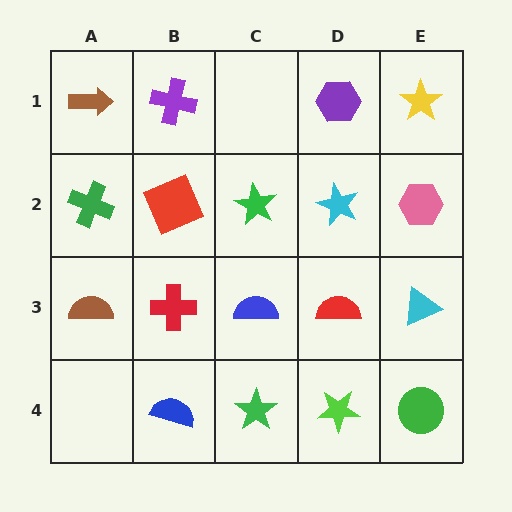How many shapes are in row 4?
4 shapes.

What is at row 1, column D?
A purple hexagon.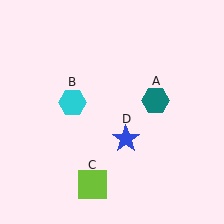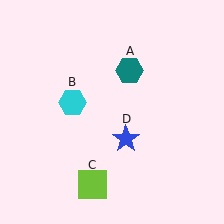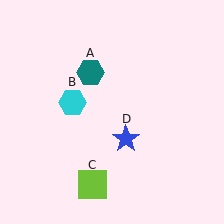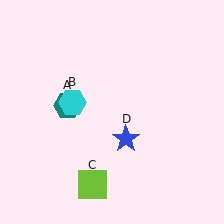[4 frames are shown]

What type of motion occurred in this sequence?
The teal hexagon (object A) rotated counterclockwise around the center of the scene.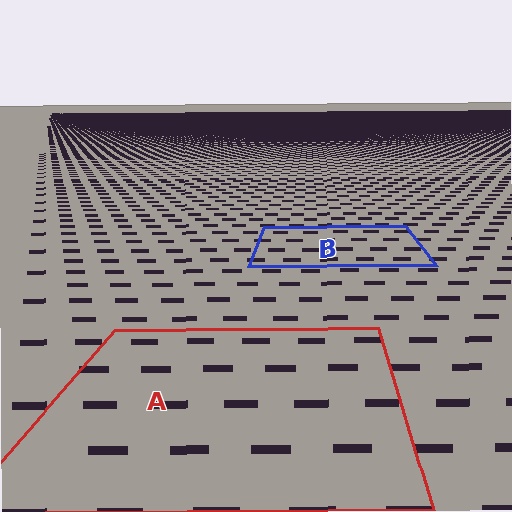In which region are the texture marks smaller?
The texture marks are smaller in region B, because it is farther away.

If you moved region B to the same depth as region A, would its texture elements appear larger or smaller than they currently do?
They would appear larger. At a closer depth, the same texture elements are projected at a bigger on-screen size.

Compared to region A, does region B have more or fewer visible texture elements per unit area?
Region B has more texture elements per unit area — they are packed more densely because it is farther away.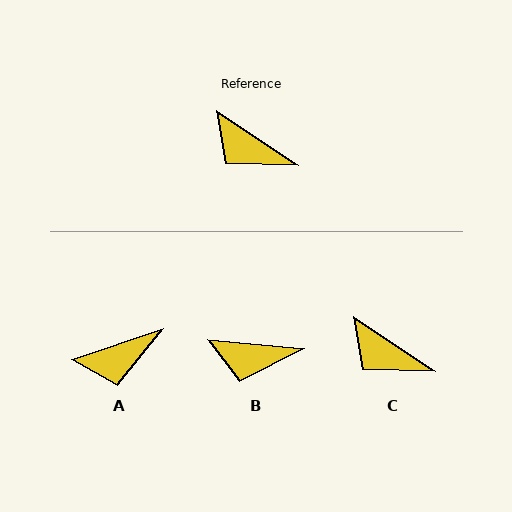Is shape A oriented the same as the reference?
No, it is off by about 53 degrees.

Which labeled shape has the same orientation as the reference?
C.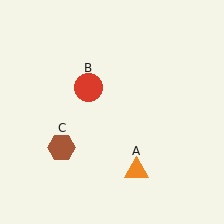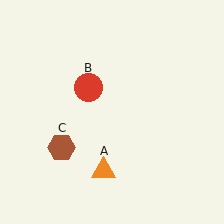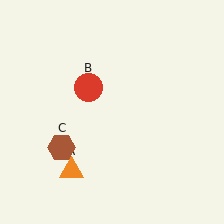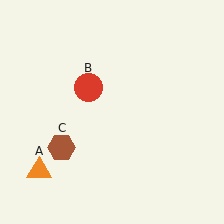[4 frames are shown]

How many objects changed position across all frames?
1 object changed position: orange triangle (object A).